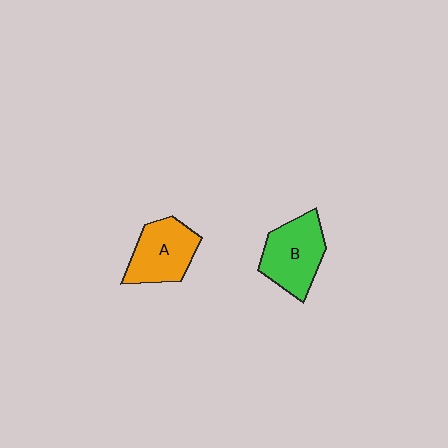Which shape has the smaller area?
Shape A (orange).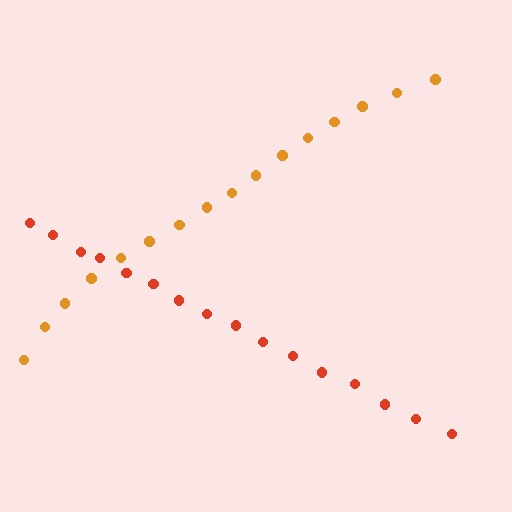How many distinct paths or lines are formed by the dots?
There are 2 distinct paths.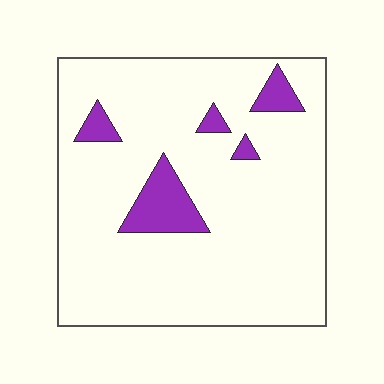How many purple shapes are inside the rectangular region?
5.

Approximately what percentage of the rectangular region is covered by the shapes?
Approximately 10%.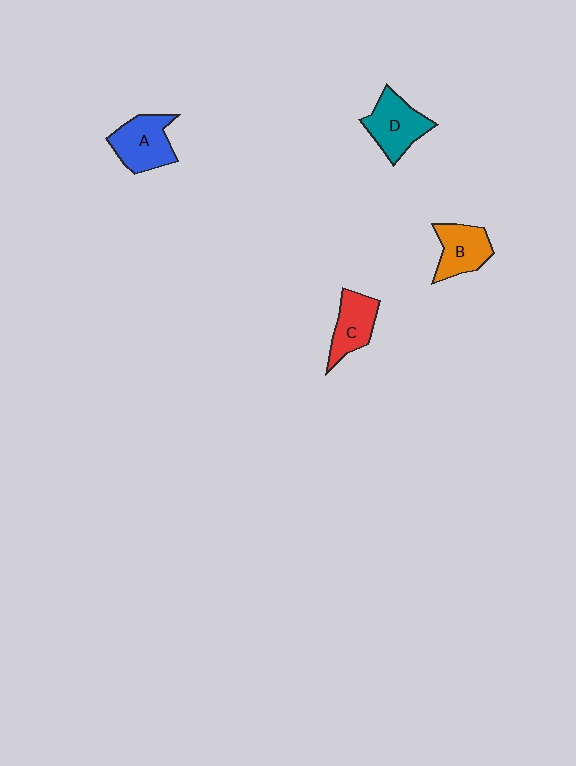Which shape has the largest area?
Shape A (blue).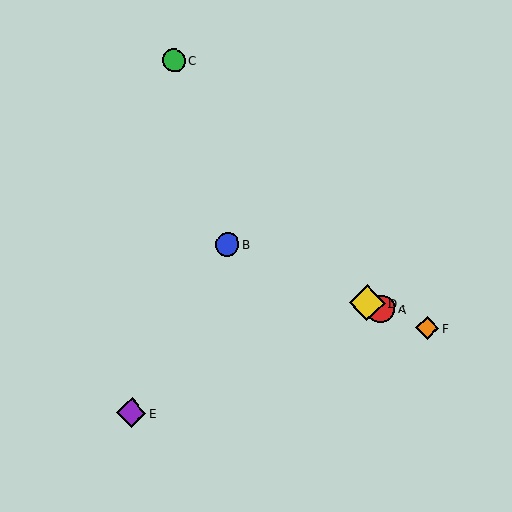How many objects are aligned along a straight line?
4 objects (A, B, D, F) are aligned along a straight line.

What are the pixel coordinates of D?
Object D is at (367, 303).